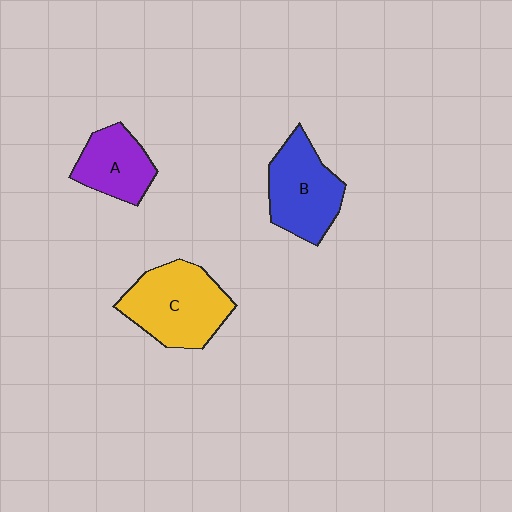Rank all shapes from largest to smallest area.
From largest to smallest: C (yellow), B (blue), A (purple).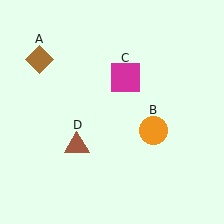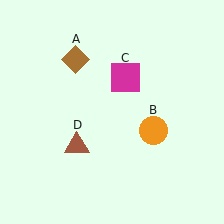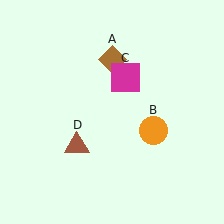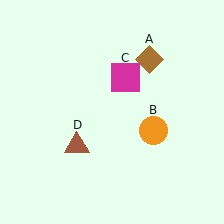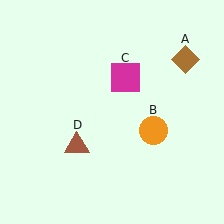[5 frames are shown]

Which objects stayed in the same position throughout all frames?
Orange circle (object B) and magenta square (object C) and brown triangle (object D) remained stationary.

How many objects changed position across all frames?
1 object changed position: brown diamond (object A).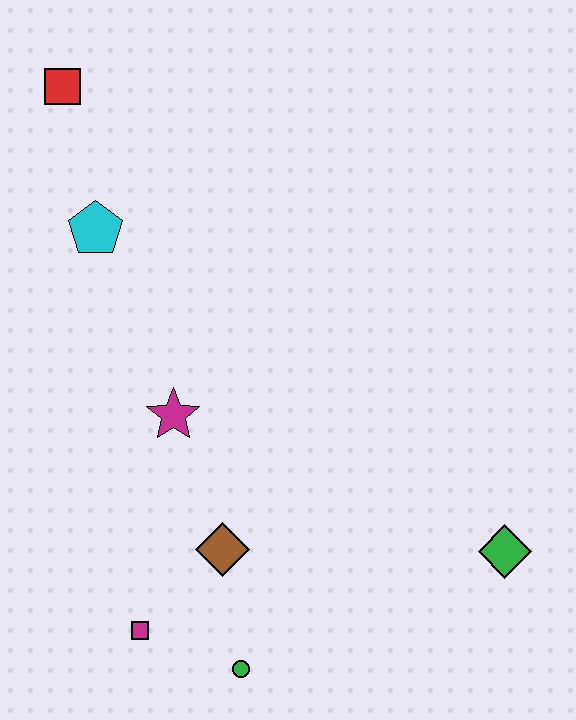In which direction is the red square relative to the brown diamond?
The red square is above the brown diamond.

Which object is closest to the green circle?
The magenta square is closest to the green circle.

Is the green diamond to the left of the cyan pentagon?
No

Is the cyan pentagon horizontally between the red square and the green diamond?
Yes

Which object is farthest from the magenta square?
The red square is farthest from the magenta square.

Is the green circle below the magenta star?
Yes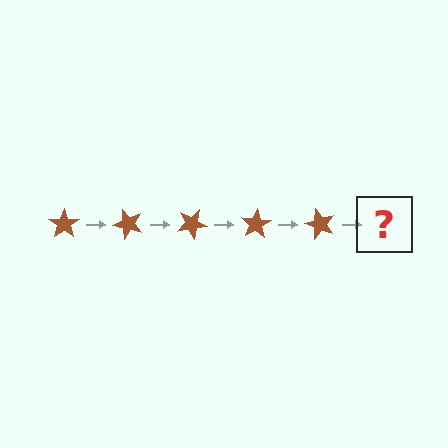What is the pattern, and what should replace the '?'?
The pattern is that the star rotates 50 degrees each step. The '?' should be a brown star rotated 250 degrees.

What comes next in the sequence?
The next element should be a brown star rotated 250 degrees.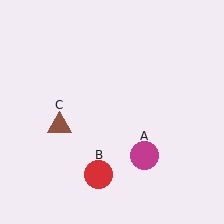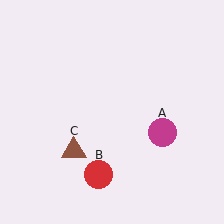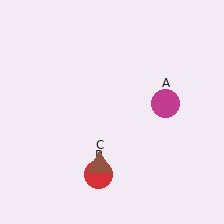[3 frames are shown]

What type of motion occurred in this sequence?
The magenta circle (object A), brown triangle (object C) rotated counterclockwise around the center of the scene.